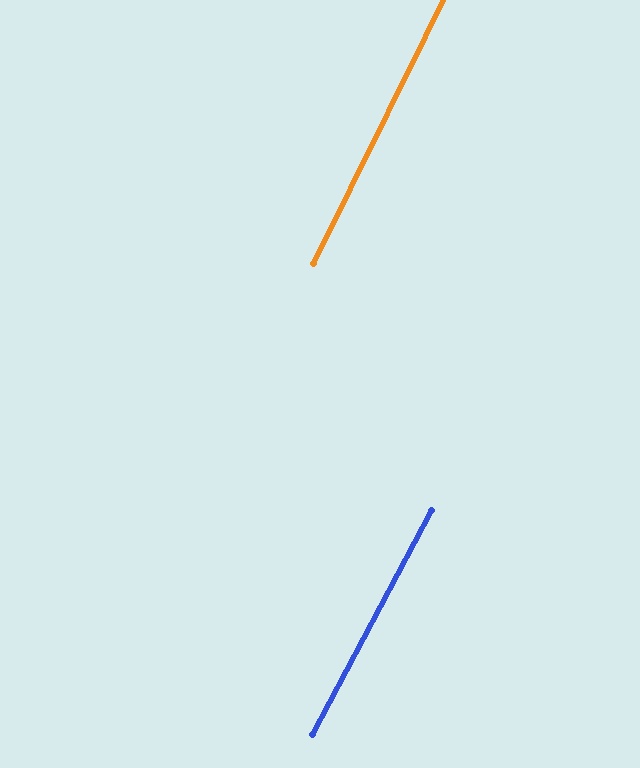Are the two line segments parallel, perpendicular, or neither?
Parallel — their directions differ by only 1.9°.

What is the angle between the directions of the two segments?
Approximately 2 degrees.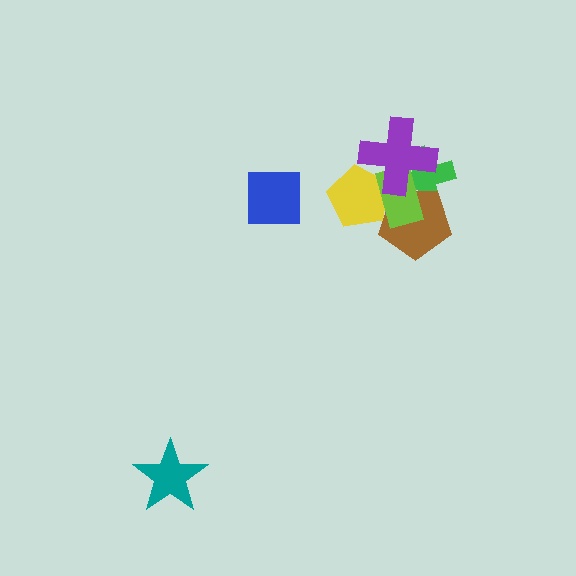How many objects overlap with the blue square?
0 objects overlap with the blue square.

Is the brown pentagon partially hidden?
Yes, it is partially covered by another shape.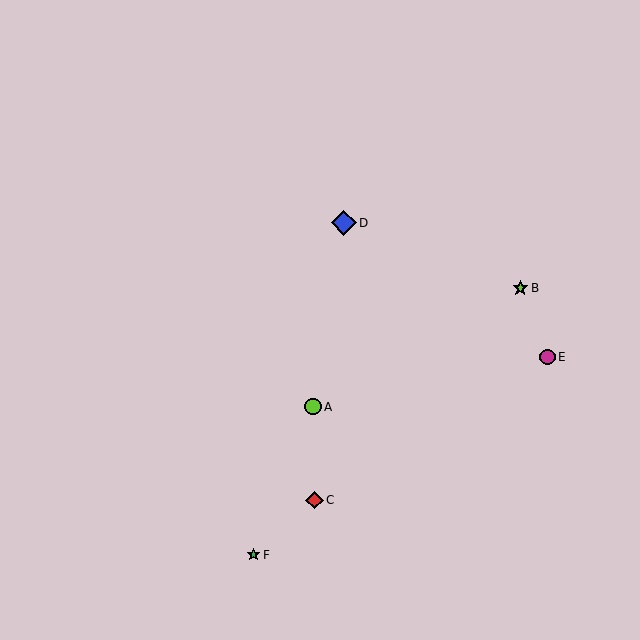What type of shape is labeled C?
Shape C is a red diamond.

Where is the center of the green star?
The center of the green star is at (254, 555).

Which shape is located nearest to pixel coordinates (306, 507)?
The red diamond (labeled C) at (315, 500) is nearest to that location.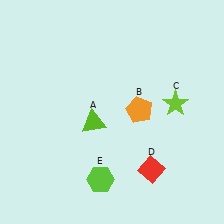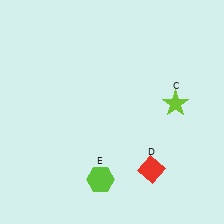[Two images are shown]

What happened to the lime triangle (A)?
The lime triangle (A) was removed in Image 2. It was in the bottom-left area of Image 1.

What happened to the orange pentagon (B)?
The orange pentagon (B) was removed in Image 2. It was in the top-right area of Image 1.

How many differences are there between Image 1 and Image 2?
There are 2 differences between the two images.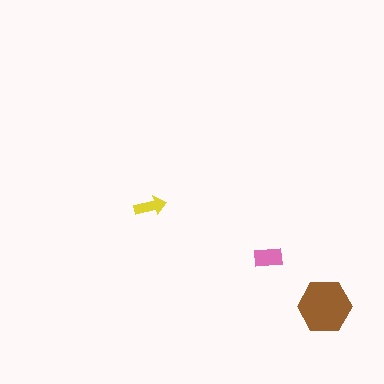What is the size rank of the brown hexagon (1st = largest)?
1st.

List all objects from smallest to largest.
The yellow arrow, the pink rectangle, the brown hexagon.